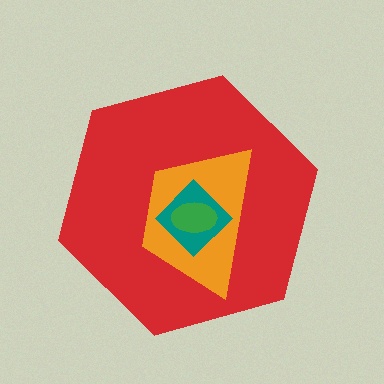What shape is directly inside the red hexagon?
The orange trapezoid.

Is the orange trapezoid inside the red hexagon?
Yes.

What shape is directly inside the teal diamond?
The green ellipse.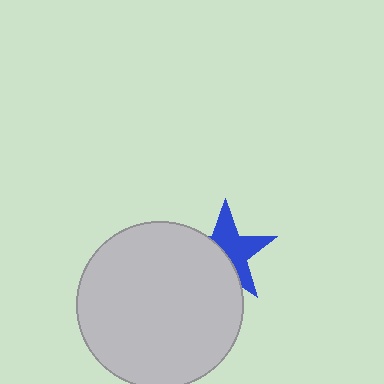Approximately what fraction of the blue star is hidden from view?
Roughly 46% of the blue star is hidden behind the light gray circle.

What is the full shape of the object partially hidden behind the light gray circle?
The partially hidden object is a blue star.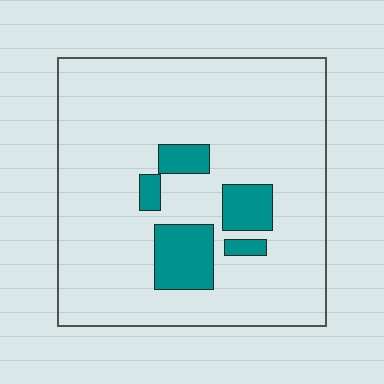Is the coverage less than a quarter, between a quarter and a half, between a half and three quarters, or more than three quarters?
Less than a quarter.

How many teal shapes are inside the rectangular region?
5.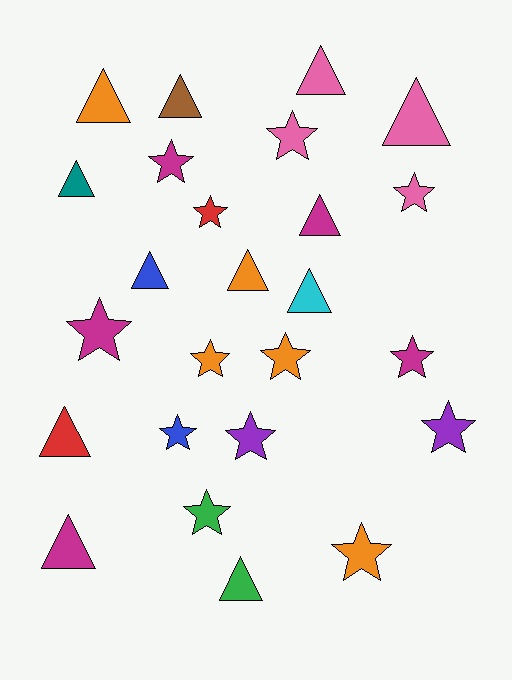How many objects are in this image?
There are 25 objects.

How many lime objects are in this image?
There are no lime objects.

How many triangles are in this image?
There are 12 triangles.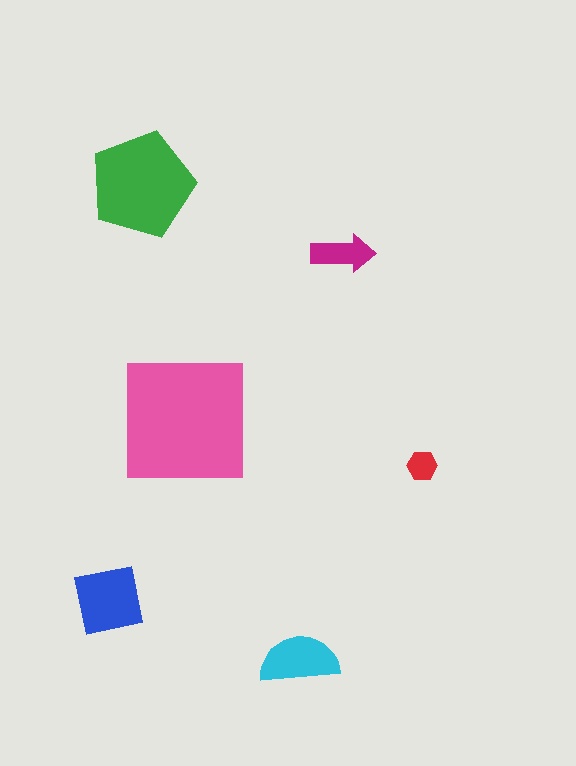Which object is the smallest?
The red hexagon.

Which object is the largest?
The pink square.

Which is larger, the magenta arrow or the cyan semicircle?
The cyan semicircle.